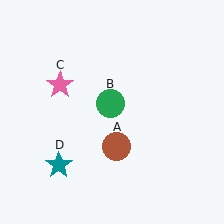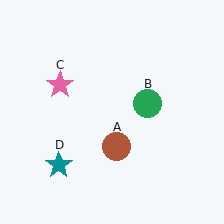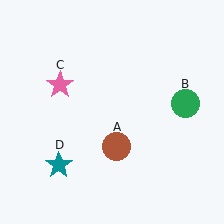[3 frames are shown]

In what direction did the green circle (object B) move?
The green circle (object B) moved right.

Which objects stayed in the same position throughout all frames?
Brown circle (object A) and pink star (object C) and teal star (object D) remained stationary.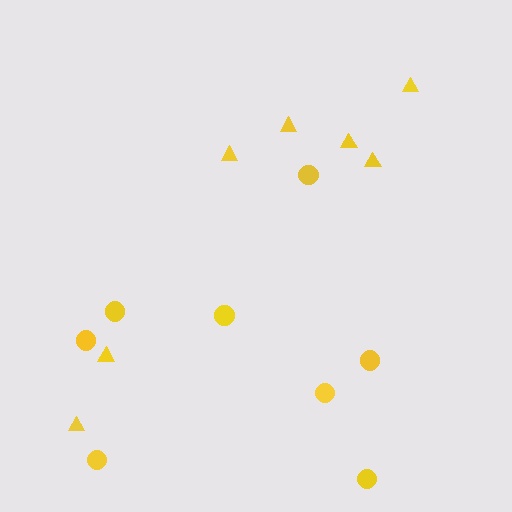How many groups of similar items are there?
There are 2 groups: one group of triangles (7) and one group of circles (8).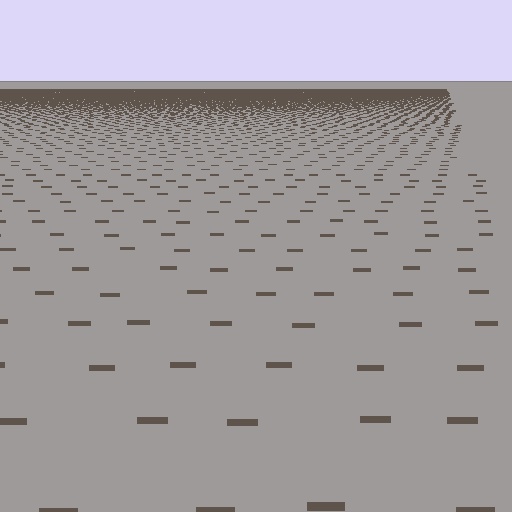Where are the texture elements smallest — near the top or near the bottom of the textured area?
Near the top.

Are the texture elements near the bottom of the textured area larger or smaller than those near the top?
Larger. Near the bottom, elements are closer to the viewer and appear at a bigger on-screen size.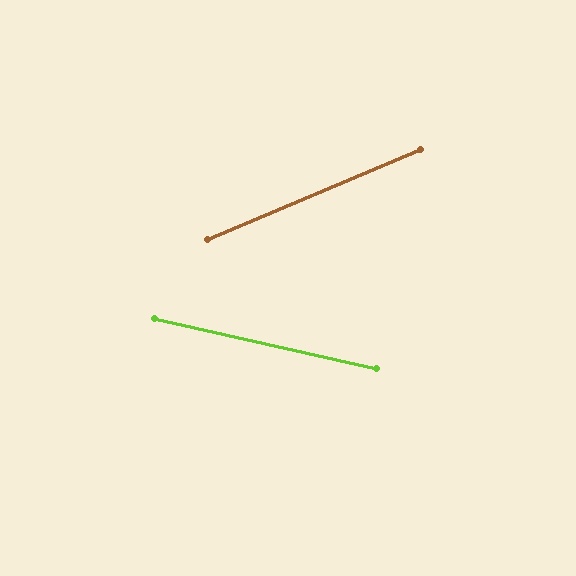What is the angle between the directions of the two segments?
Approximately 35 degrees.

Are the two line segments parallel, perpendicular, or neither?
Neither parallel nor perpendicular — they differ by about 35°.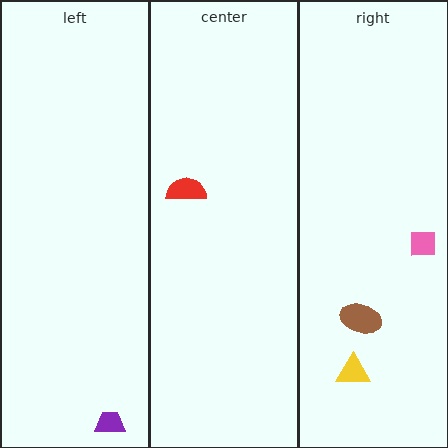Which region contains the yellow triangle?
The right region.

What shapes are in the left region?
The purple trapezoid.